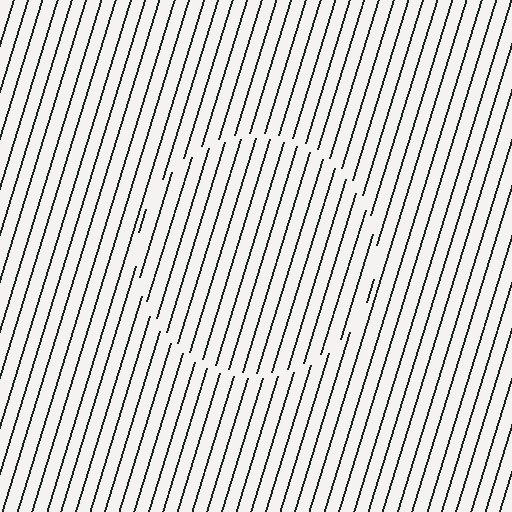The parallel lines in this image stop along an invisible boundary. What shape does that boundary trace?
An illusory circle. The interior of the shape contains the same grating, shifted by half a period — the contour is defined by the phase discontinuity where line-ends from the inner and outer gratings abut.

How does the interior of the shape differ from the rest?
The interior of the shape contains the same grating, shifted by half a period — the contour is defined by the phase discontinuity where line-ends from the inner and outer gratings abut.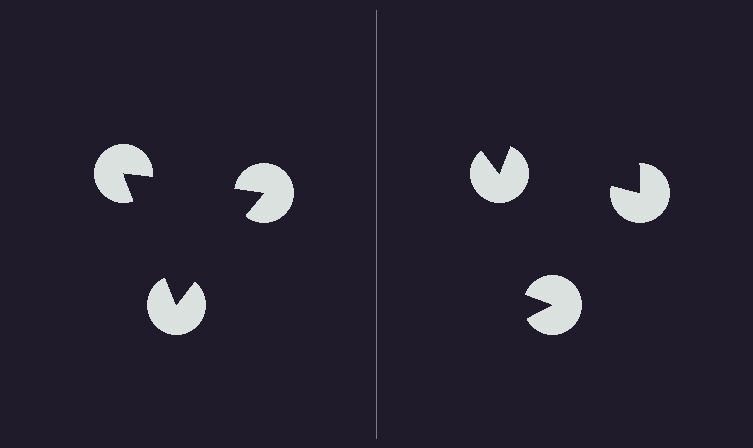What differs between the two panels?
The pac-man discs are positioned identically on both sides; only the wedge orientations differ. On the left they align to a triangle; on the right they are misaligned.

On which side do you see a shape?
An illusory triangle appears on the left side. On the right side the wedge cuts are rotated, so no coherent shape forms.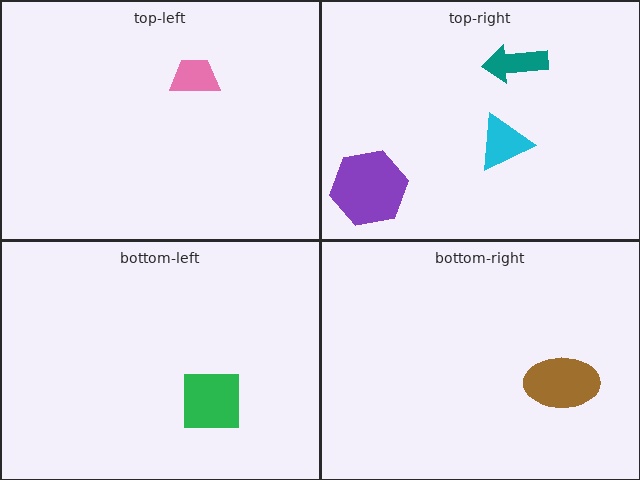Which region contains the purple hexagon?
The top-right region.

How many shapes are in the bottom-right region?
1.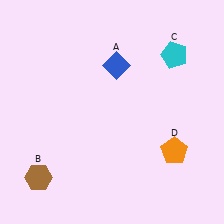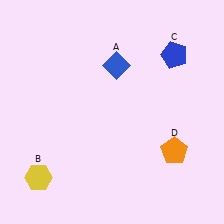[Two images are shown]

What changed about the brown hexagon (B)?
In Image 1, B is brown. In Image 2, it changed to yellow.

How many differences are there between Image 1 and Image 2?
There are 2 differences between the two images.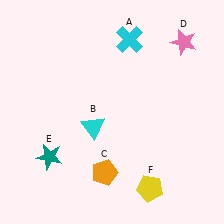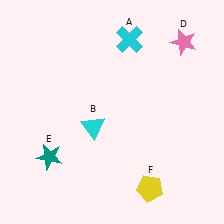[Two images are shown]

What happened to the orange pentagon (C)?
The orange pentagon (C) was removed in Image 2. It was in the bottom-left area of Image 1.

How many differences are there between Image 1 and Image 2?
There is 1 difference between the two images.